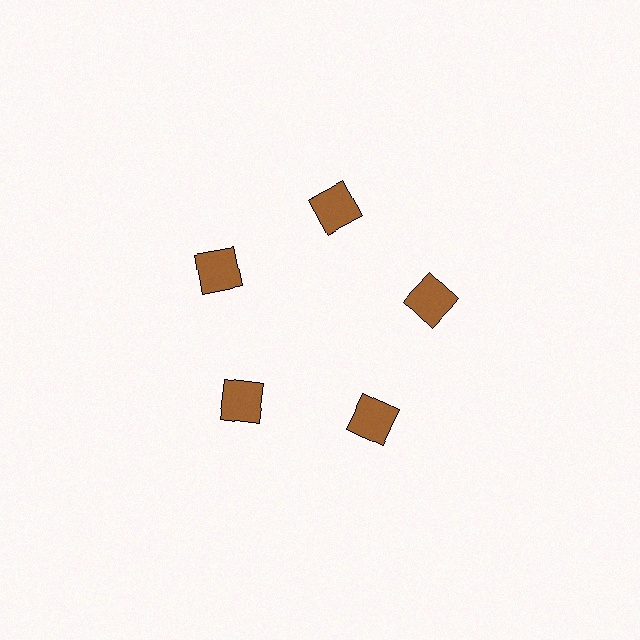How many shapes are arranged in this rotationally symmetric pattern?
There are 5 shapes, arranged in 5 groups of 1.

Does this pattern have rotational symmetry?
Yes, this pattern has 5-fold rotational symmetry. It looks the same after rotating 72 degrees around the center.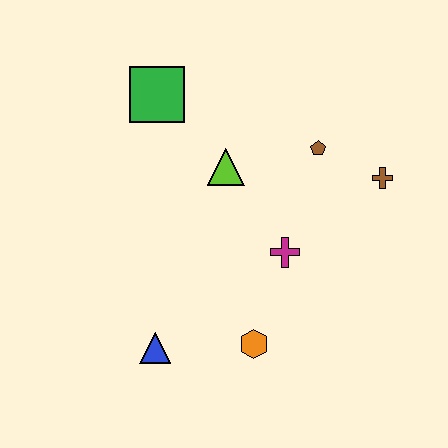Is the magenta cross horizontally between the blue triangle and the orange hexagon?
No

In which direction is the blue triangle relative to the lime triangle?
The blue triangle is below the lime triangle.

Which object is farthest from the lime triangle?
The blue triangle is farthest from the lime triangle.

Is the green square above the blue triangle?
Yes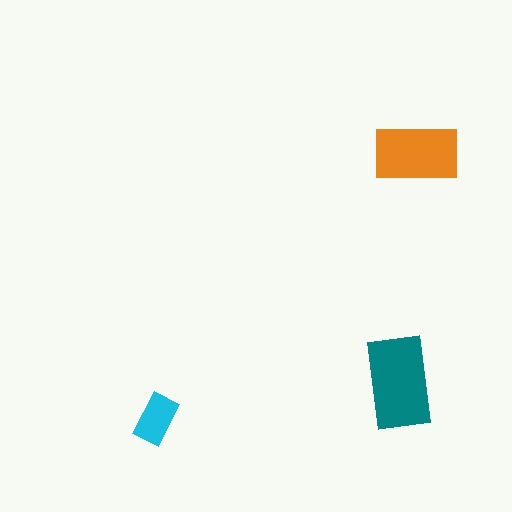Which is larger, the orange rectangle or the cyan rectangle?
The orange one.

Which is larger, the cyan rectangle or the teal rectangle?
The teal one.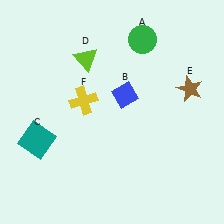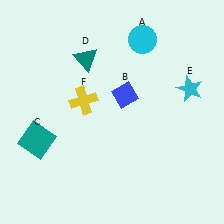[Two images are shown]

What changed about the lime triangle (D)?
In Image 1, D is lime. In Image 2, it changed to teal.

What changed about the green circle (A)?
In Image 1, A is green. In Image 2, it changed to cyan.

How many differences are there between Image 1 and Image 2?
There are 3 differences between the two images.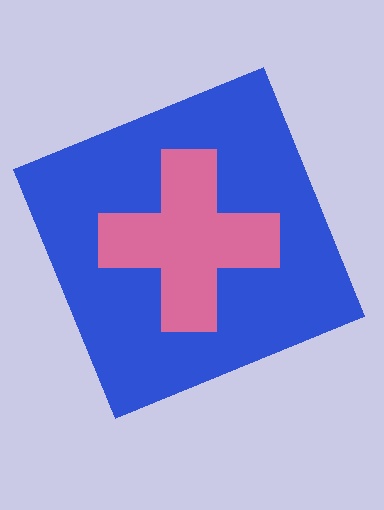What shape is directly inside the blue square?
The pink cross.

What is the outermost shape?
The blue square.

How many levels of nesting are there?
2.